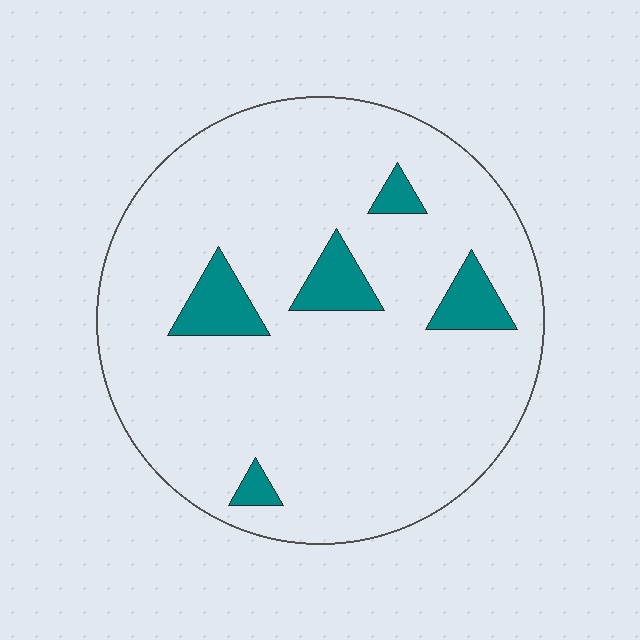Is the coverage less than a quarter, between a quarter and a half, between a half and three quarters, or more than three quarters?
Less than a quarter.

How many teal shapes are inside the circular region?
5.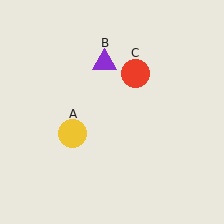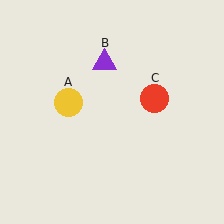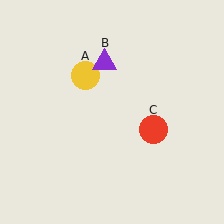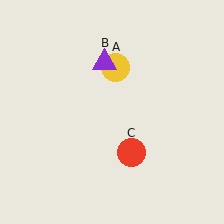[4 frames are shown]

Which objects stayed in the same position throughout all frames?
Purple triangle (object B) remained stationary.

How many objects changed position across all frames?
2 objects changed position: yellow circle (object A), red circle (object C).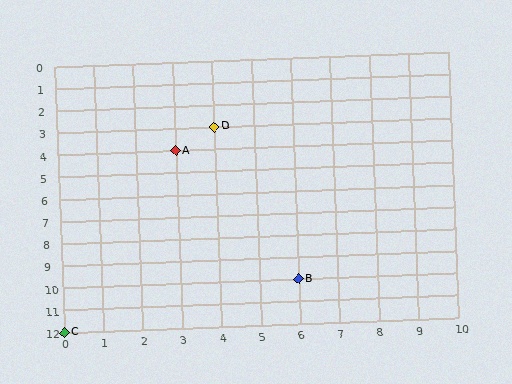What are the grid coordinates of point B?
Point B is at grid coordinates (6, 10).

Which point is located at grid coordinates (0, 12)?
Point C is at (0, 12).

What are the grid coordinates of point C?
Point C is at grid coordinates (0, 12).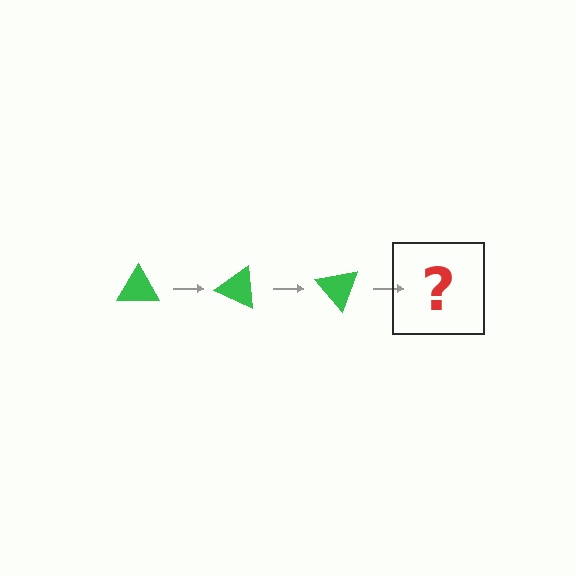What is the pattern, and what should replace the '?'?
The pattern is that the triangle rotates 25 degrees each step. The '?' should be a green triangle rotated 75 degrees.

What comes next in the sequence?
The next element should be a green triangle rotated 75 degrees.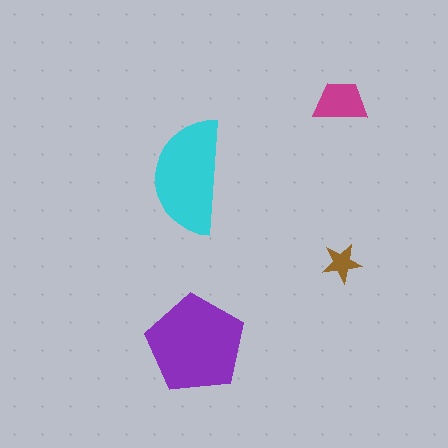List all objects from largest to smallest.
The purple pentagon, the cyan semicircle, the magenta trapezoid, the brown star.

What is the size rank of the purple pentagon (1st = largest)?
1st.